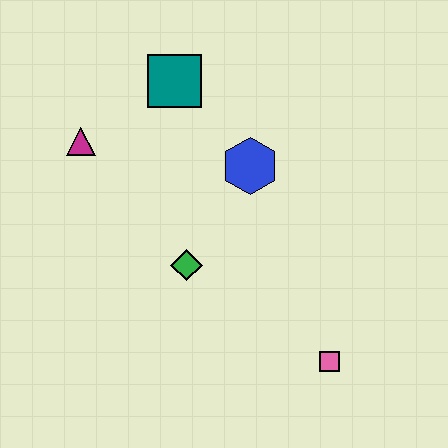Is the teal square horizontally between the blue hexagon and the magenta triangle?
Yes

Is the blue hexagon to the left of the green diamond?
No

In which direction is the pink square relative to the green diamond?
The pink square is to the right of the green diamond.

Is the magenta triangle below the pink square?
No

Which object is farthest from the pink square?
The magenta triangle is farthest from the pink square.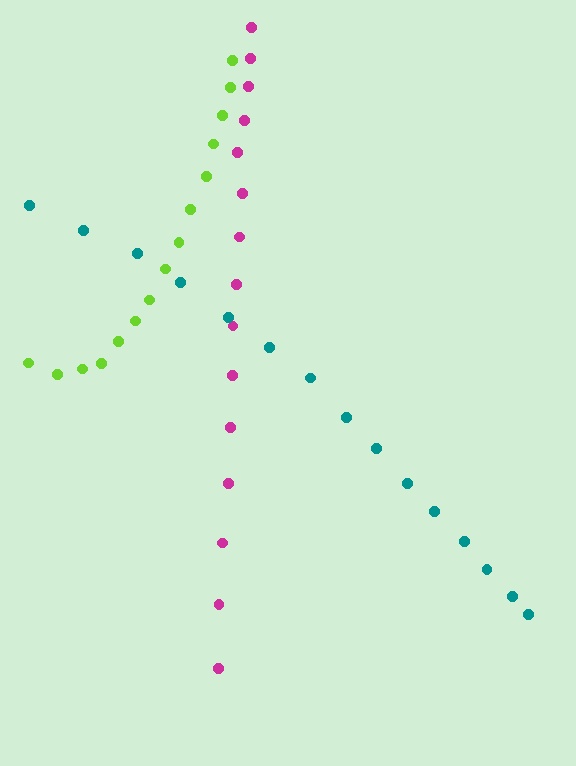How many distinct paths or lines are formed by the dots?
There are 3 distinct paths.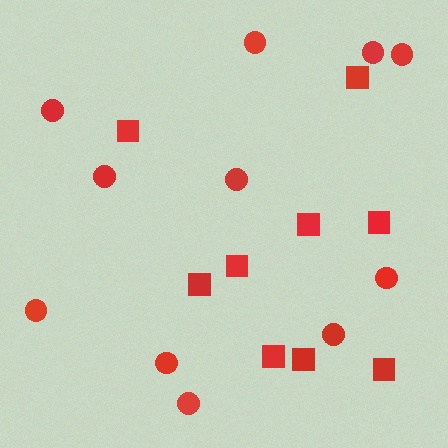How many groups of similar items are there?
There are 2 groups: one group of squares (9) and one group of circles (11).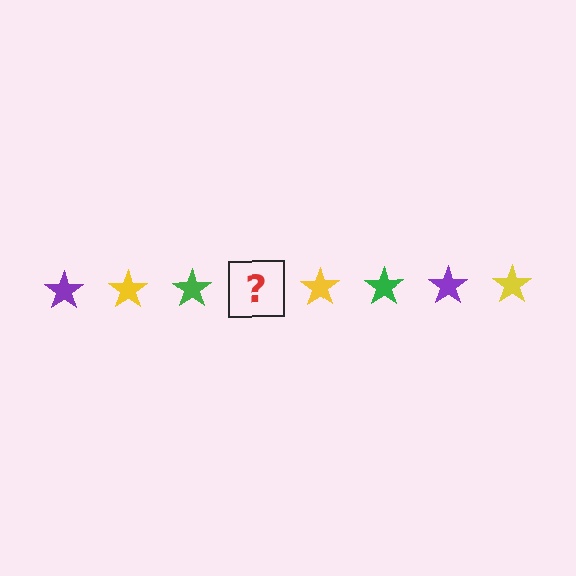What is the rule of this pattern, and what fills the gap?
The rule is that the pattern cycles through purple, yellow, green stars. The gap should be filled with a purple star.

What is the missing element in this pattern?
The missing element is a purple star.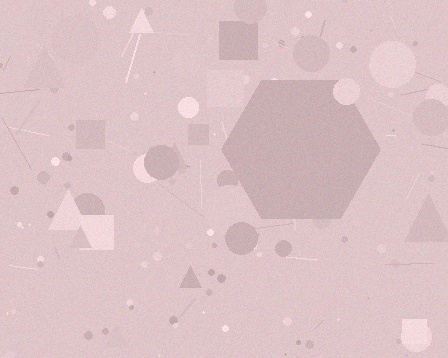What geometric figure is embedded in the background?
A hexagon is embedded in the background.